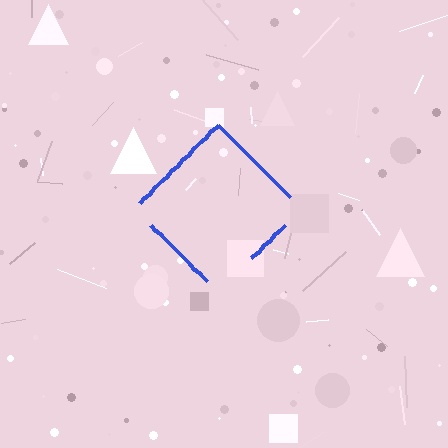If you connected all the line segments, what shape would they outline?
They would outline a diamond.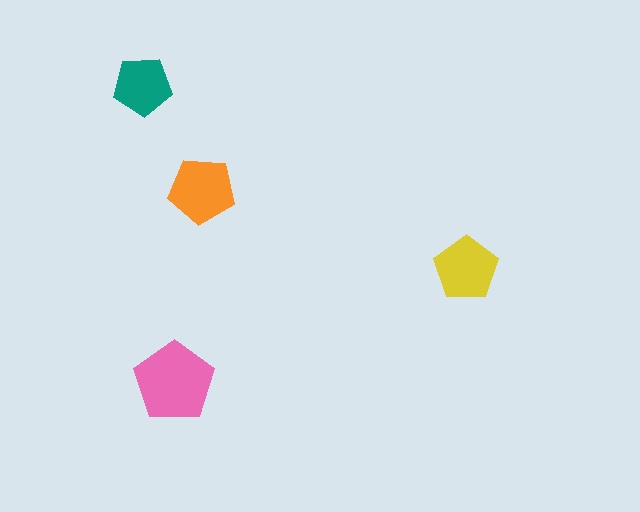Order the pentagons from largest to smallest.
the pink one, the orange one, the yellow one, the teal one.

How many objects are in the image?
There are 4 objects in the image.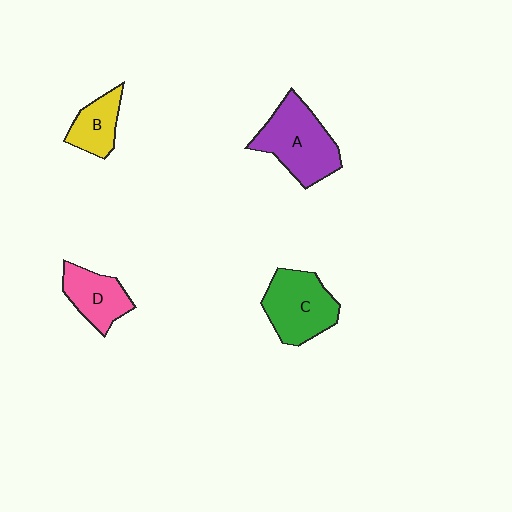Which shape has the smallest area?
Shape B (yellow).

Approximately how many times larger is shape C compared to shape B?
Approximately 1.7 times.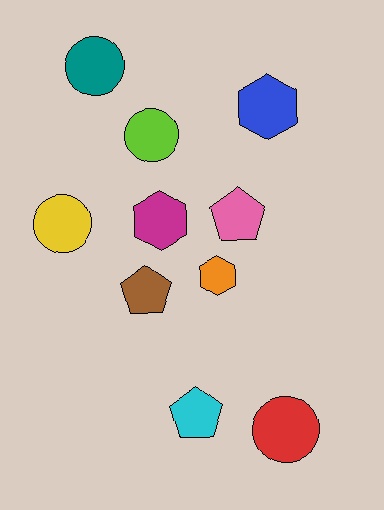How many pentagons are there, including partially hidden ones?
There are 3 pentagons.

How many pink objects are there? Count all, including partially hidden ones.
There is 1 pink object.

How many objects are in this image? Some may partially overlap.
There are 10 objects.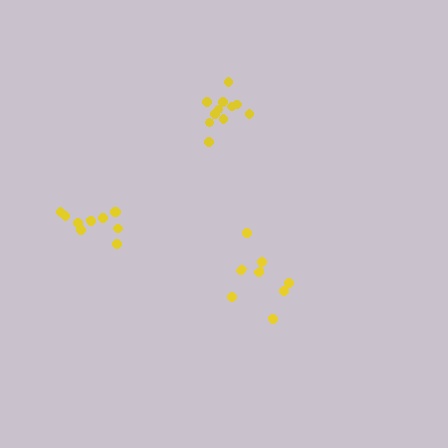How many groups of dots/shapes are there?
There are 3 groups.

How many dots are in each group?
Group 1: 8 dots, Group 2: 10 dots, Group 3: 11 dots (29 total).